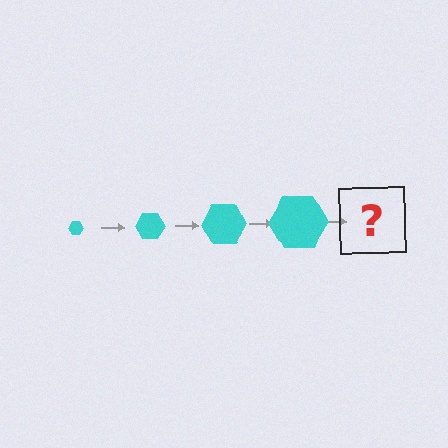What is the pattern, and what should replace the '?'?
The pattern is that the hexagon gets progressively larger each step. The '?' should be a cyan hexagon, larger than the previous one.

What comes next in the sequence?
The next element should be a cyan hexagon, larger than the previous one.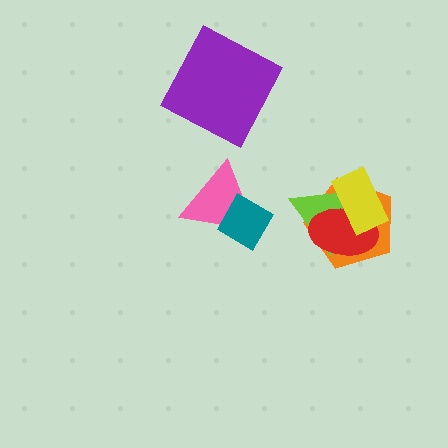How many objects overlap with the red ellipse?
3 objects overlap with the red ellipse.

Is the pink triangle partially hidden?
Yes, it is partially covered by another shape.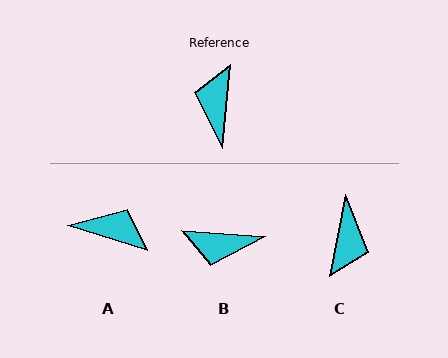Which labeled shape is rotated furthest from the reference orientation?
C, about 174 degrees away.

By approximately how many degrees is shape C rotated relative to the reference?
Approximately 174 degrees counter-clockwise.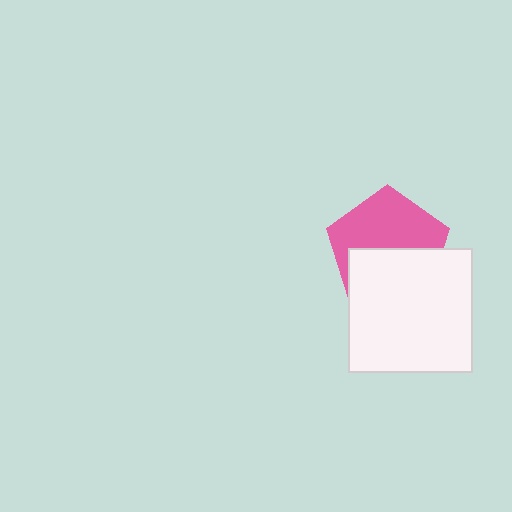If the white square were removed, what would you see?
You would see the complete pink pentagon.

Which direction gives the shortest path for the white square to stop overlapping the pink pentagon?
Moving down gives the shortest separation.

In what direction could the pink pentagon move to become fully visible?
The pink pentagon could move up. That would shift it out from behind the white square entirely.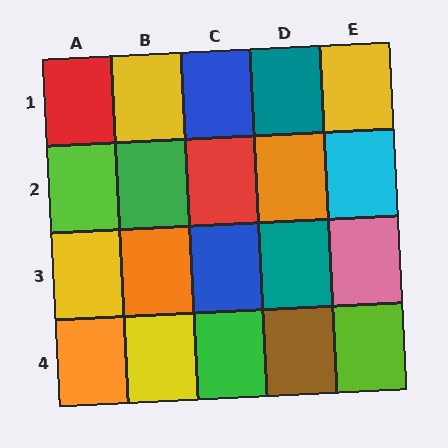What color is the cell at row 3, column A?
Yellow.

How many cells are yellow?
4 cells are yellow.